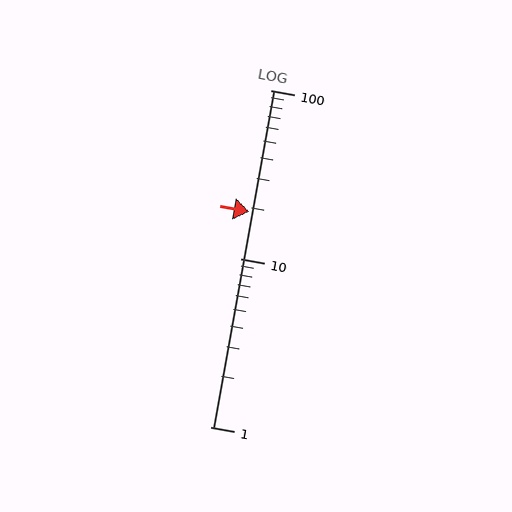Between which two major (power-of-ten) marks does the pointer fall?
The pointer is between 10 and 100.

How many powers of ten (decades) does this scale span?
The scale spans 2 decades, from 1 to 100.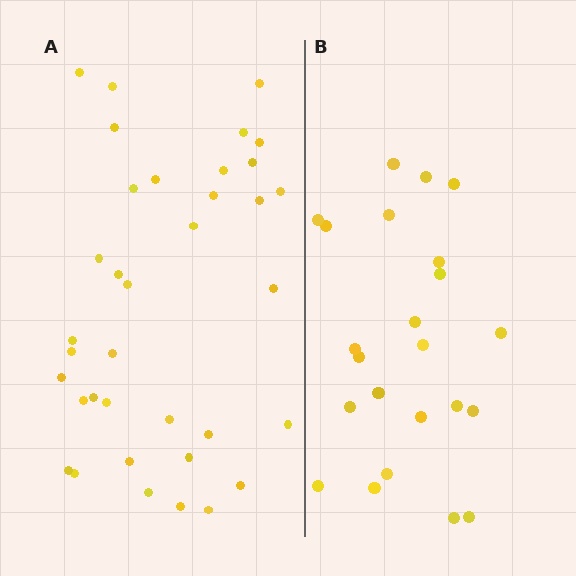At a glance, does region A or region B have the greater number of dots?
Region A (the left region) has more dots.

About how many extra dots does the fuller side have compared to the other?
Region A has approximately 15 more dots than region B.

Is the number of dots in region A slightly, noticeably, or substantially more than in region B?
Region A has substantially more. The ratio is roughly 1.6 to 1.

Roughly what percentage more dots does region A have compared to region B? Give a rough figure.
About 55% more.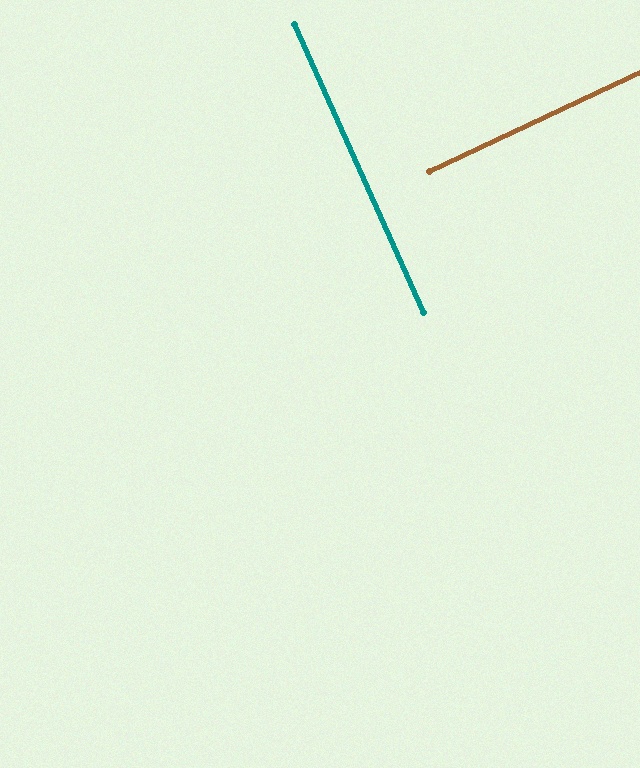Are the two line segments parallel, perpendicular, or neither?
Perpendicular — they meet at approximately 89°.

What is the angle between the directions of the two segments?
Approximately 89 degrees.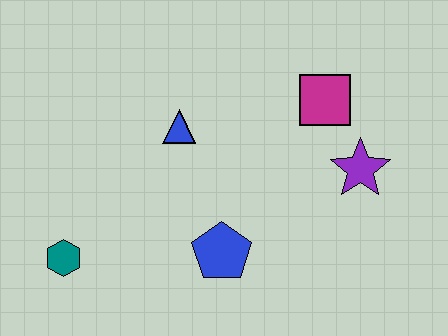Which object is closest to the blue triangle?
The blue pentagon is closest to the blue triangle.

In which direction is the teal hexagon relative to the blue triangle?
The teal hexagon is below the blue triangle.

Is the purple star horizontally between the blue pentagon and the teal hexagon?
No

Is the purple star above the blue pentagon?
Yes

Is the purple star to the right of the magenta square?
Yes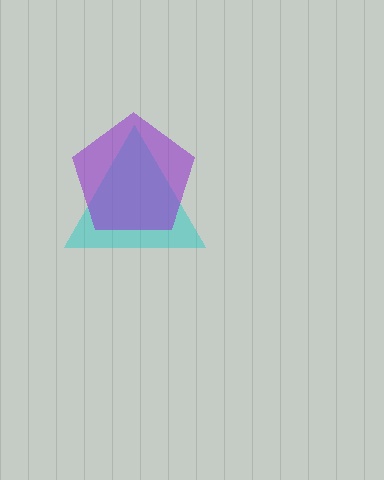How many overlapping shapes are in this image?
There are 2 overlapping shapes in the image.